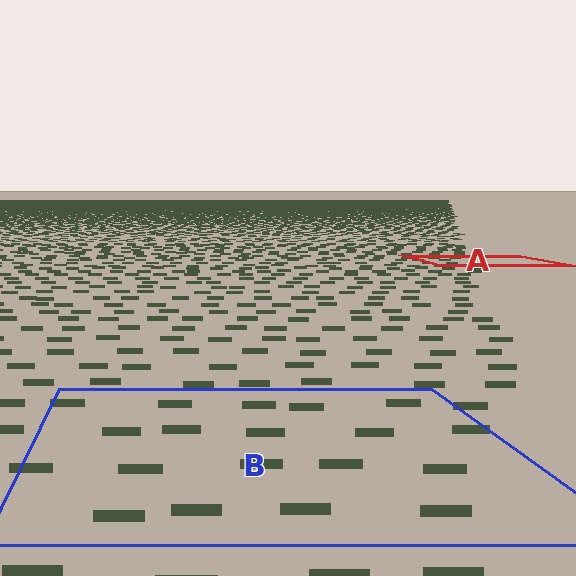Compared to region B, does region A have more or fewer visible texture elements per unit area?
Region A has more texture elements per unit area — they are packed more densely because it is farther away.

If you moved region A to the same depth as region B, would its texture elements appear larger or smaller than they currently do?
They would appear larger. At a closer depth, the same texture elements are projected at a bigger on-screen size.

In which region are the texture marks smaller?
The texture marks are smaller in region A, because it is farther away.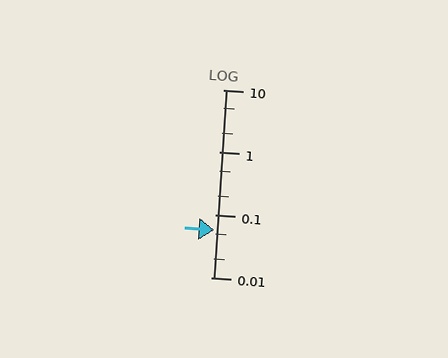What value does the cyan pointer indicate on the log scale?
The pointer indicates approximately 0.058.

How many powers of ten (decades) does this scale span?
The scale spans 3 decades, from 0.01 to 10.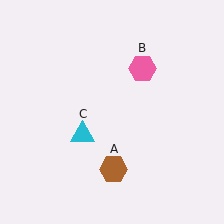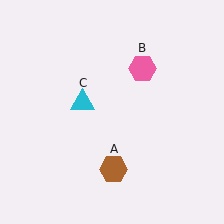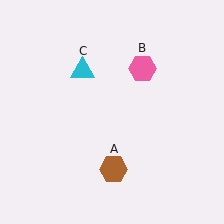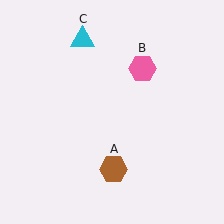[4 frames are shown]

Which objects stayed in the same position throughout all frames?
Brown hexagon (object A) and pink hexagon (object B) remained stationary.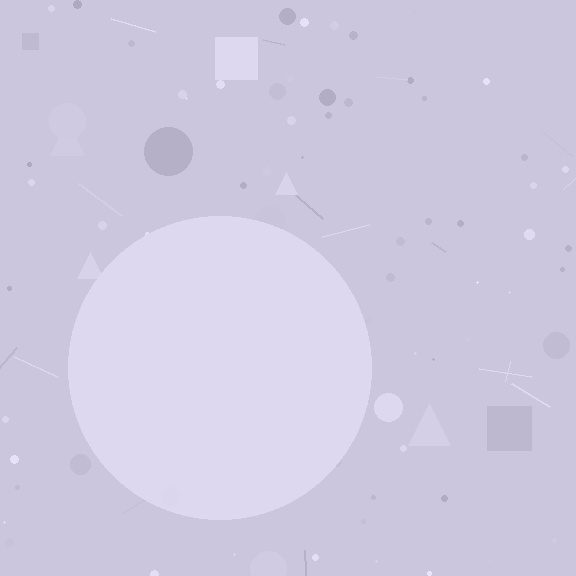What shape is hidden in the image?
A circle is hidden in the image.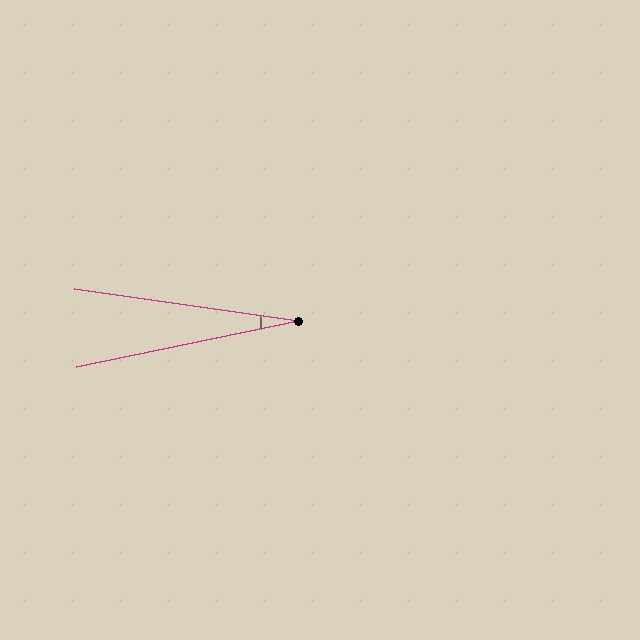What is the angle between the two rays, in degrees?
Approximately 20 degrees.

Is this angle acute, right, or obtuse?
It is acute.